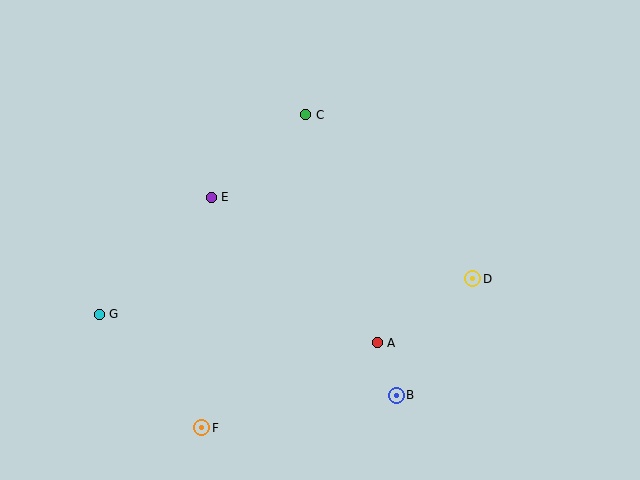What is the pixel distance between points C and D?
The distance between C and D is 234 pixels.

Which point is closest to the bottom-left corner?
Point G is closest to the bottom-left corner.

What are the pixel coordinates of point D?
Point D is at (473, 279).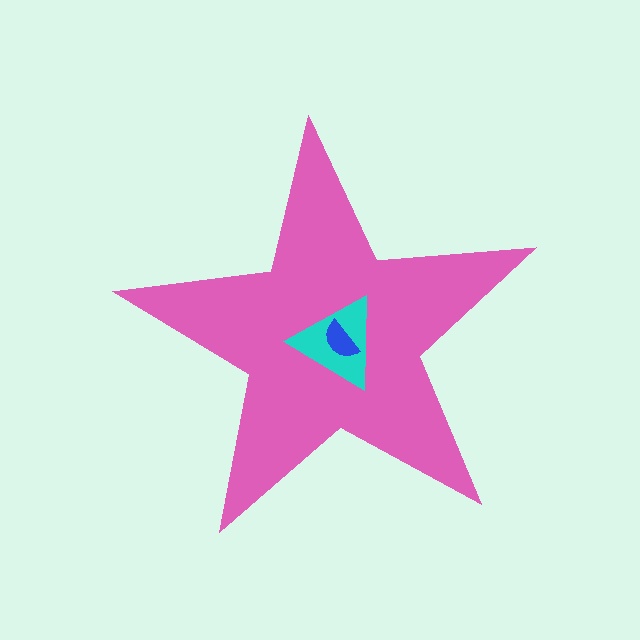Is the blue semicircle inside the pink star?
Yes.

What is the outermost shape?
The pink star.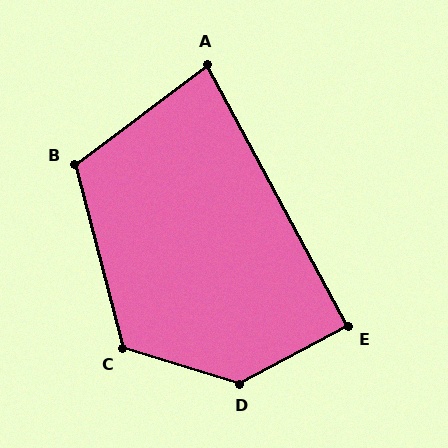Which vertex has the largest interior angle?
D, at approximately 135 degrees.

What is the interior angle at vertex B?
Approximately 113 degrees (obtuse).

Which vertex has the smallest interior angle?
A, at approximately 81 degrees.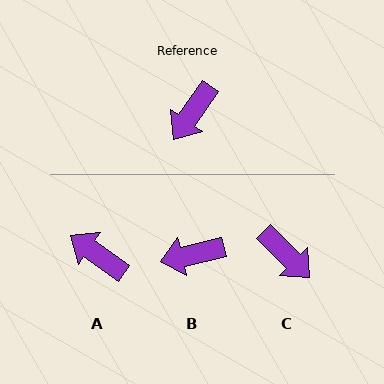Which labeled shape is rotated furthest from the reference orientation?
A, about 89 degrees away.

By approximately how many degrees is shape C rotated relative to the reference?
Approximately 80 degrees counter-clockwise.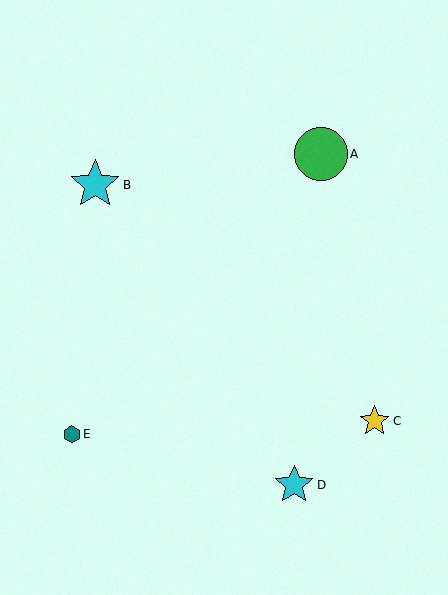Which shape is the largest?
The green circle (labeled A) is the largest.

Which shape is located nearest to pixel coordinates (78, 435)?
The teal hexagon (labeled E) at (72, 434) is nearest to that location.